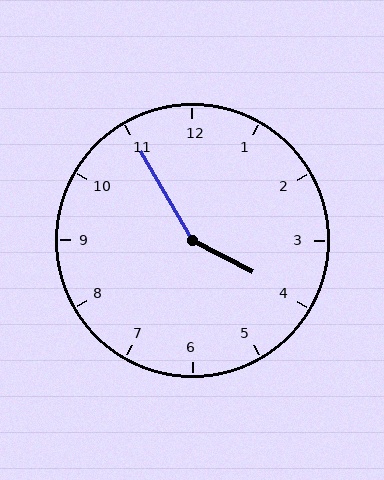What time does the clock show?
3:55.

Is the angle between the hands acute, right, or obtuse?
It is obtuse.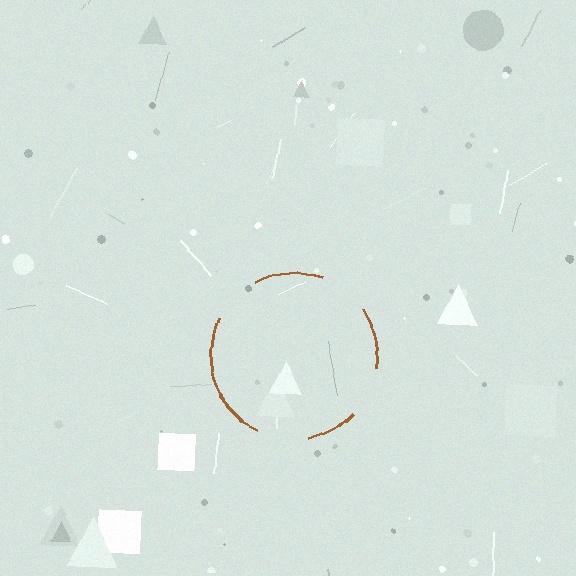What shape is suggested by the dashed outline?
The dashed outline suggests a circle.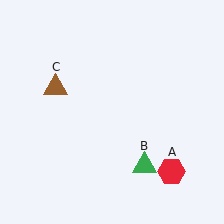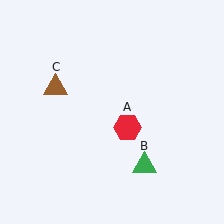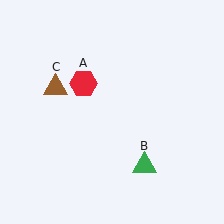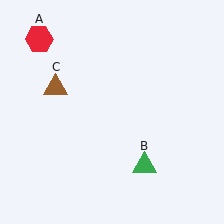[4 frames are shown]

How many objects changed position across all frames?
1 object changed position: red hexagon (object A).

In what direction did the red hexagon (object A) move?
The red hexagon (object A) moved up and to the left.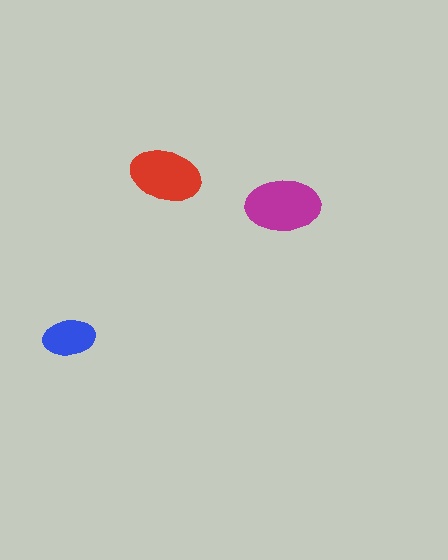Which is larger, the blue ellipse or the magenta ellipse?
The magenta one.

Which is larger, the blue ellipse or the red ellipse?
The red one.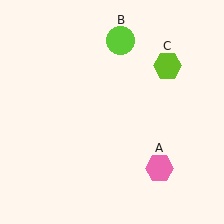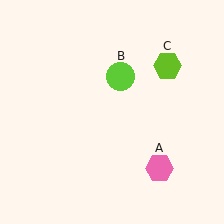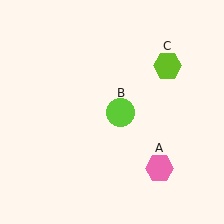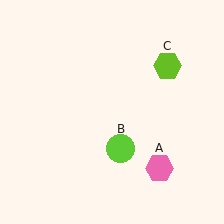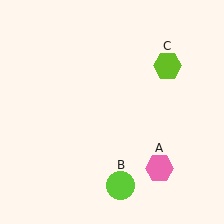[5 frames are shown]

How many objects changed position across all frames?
1 object changed position: lime circle (object B).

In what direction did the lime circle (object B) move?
The lime circle (object B) moved down.